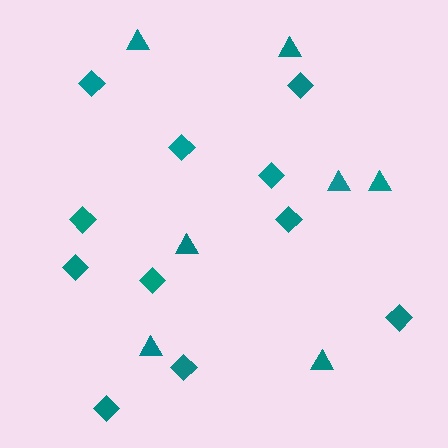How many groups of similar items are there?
There are 2 groups: one group of diamonds (11) and one group of triangles (7).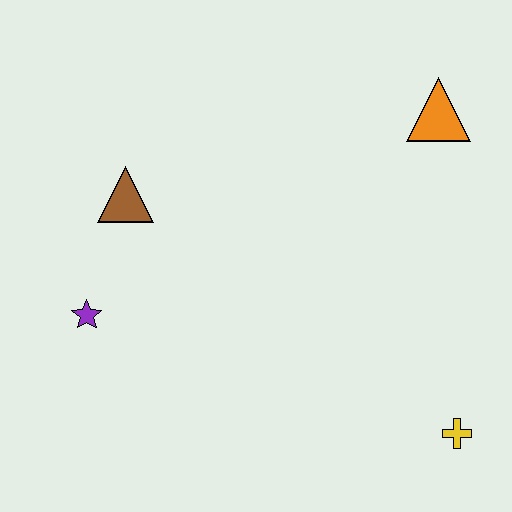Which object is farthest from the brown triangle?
The yellow cross is farthest from the brown triangle.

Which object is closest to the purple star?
The brown triangle is closest to the purple star.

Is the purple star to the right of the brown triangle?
No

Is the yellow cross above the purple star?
No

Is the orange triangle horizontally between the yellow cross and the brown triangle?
Yes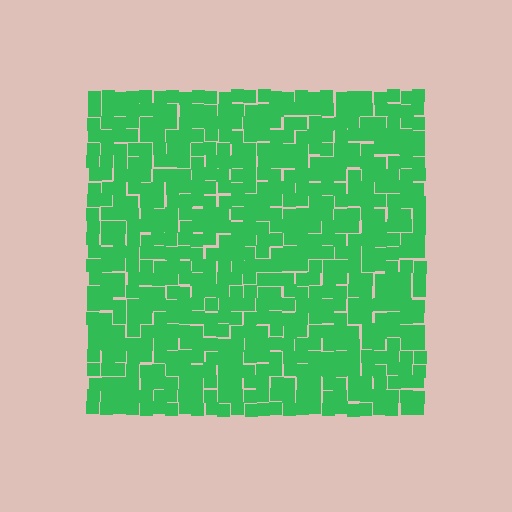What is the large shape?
The large shape is a square.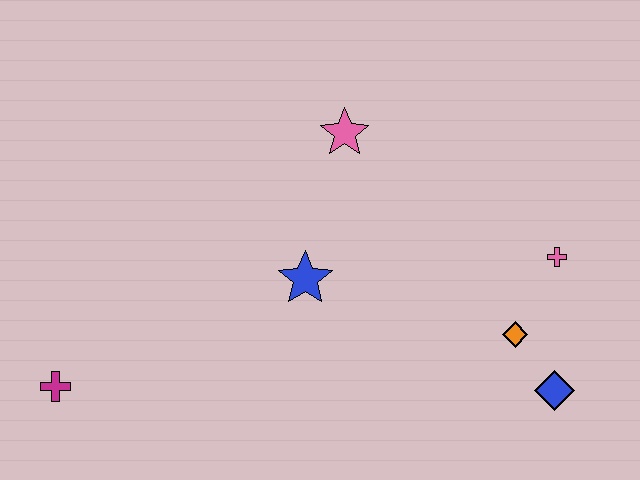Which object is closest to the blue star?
The pink star is closest to the blue star.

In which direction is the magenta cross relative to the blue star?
The magenta cross is to the left of the blue star.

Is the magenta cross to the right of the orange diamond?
No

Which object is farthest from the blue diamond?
The magenta cross is farthest from the blue diamond.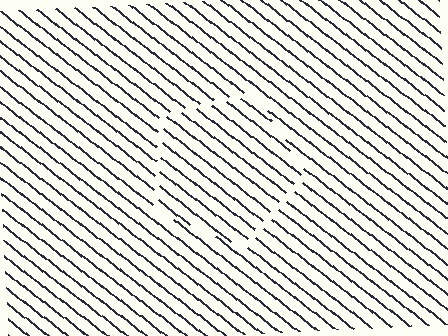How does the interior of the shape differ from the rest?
The interior of the shape contains the same grating, shifted by half a period — the contour is defined by the phase discontinuity where line-ends from the inner and outer gratings abut.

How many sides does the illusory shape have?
5 sides — the line-ends trace a pentagon.